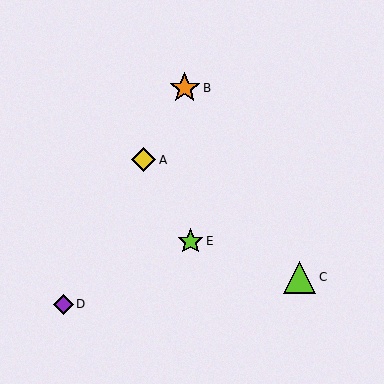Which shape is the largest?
The lime triangle (labeled C) is the largest.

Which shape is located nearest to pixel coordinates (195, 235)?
The lime star (labeled E) at (191, 241) is nearest to that location.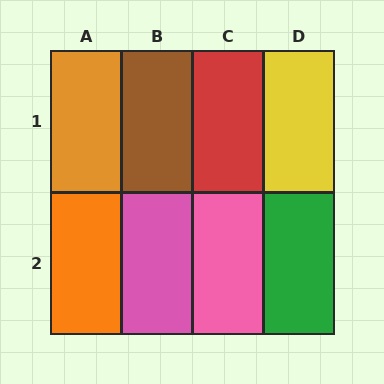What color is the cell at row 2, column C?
Pink.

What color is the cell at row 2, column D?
Green.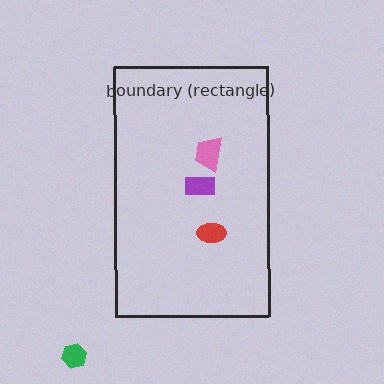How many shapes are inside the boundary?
3 inside, 1 outside.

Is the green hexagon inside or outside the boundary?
Outside.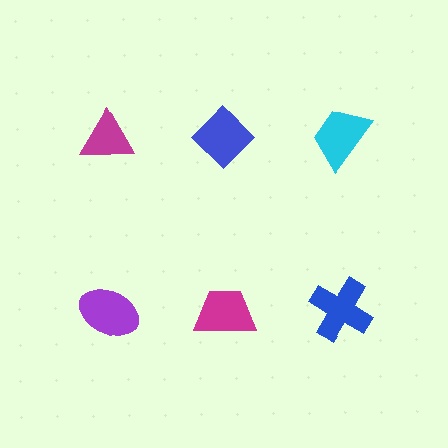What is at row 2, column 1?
A purple ellipse.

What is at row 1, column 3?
A cyan trapezoid.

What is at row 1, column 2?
A blue diamond.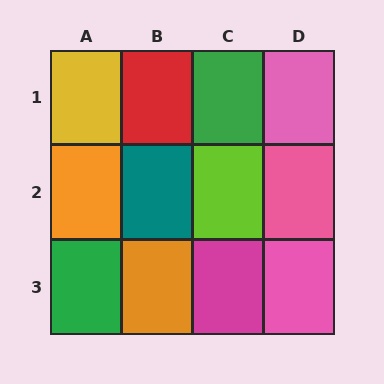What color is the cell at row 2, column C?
Lime.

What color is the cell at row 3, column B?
Orange.